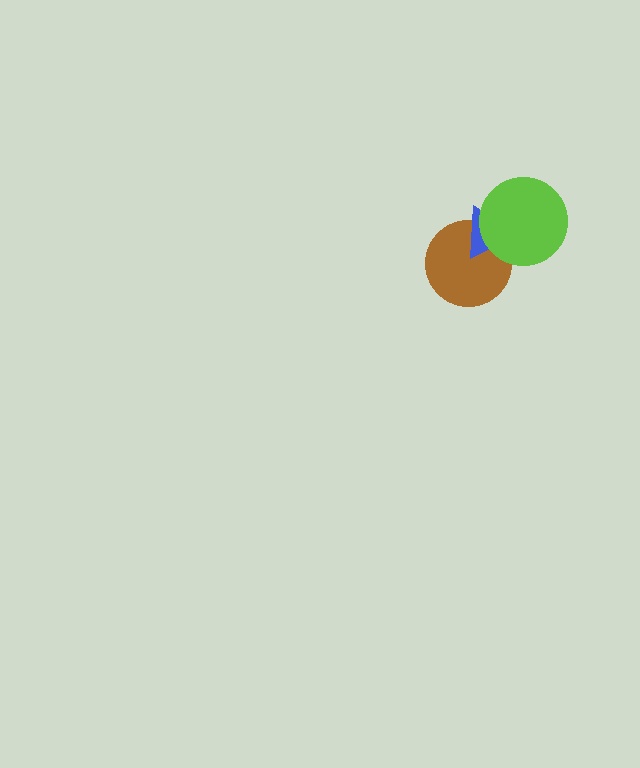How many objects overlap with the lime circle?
2 objects overlap with the lime circle.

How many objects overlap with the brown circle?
2 objects overlap with the brown circle.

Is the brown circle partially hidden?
Yes, it is partially covered by another shape.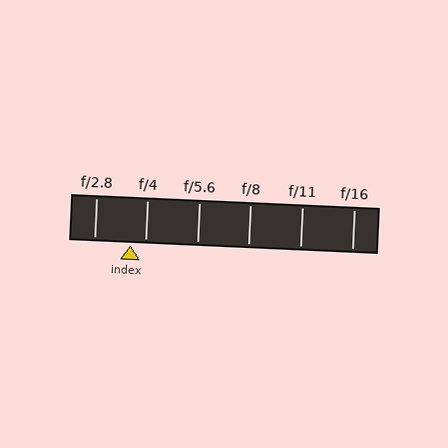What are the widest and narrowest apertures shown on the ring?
The widest aperture shown is f/2.8 and the narrowest is f/16.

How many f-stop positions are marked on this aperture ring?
There are 6 f-stop positions marked.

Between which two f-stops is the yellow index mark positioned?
The index mark is between f/2.8 and f/4.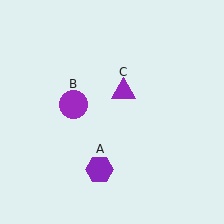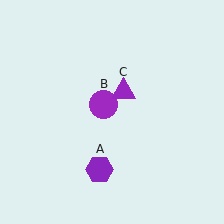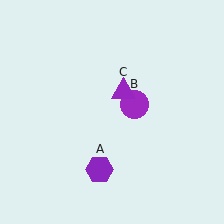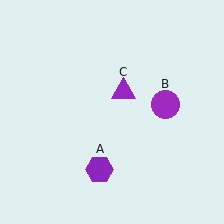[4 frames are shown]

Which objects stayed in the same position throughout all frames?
Purple hexagon (object A) and purple triangle (object C) remained stationary.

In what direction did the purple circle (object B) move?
The purple circle (object B) moved right.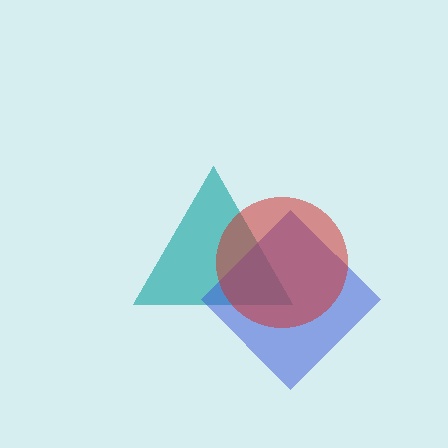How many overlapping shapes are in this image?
There are 3 overlapping shapes in the image.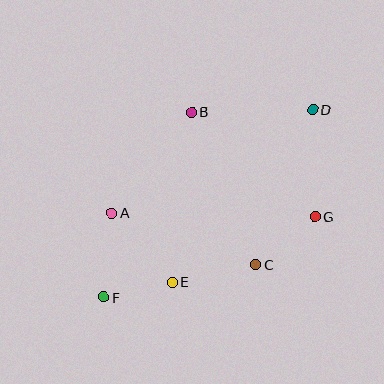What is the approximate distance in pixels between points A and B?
The distance between A and B is approximately 128 pixels.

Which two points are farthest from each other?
Points D and F are farthest from each other.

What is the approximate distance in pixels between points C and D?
The distance between C and D is approximately 165 pixels.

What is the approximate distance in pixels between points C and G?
The distance between C and G is approximately 76 pixels.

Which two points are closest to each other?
Points E and F are closest to each other.